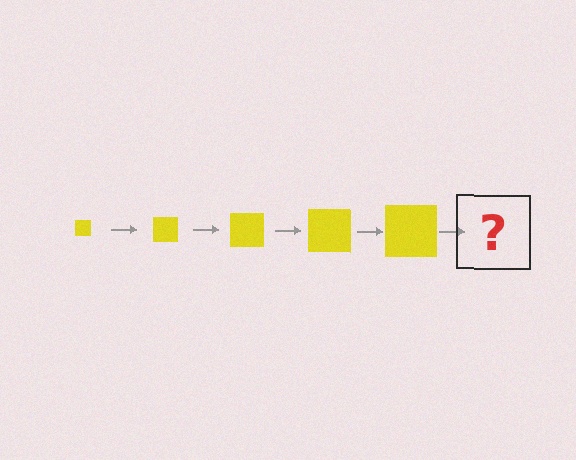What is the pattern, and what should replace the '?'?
The pattern is that the square gets progressively larger each step. The '?' should be a yellow square, larger than the previous one.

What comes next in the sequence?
The next element should be a yellow square, larger than the previous one.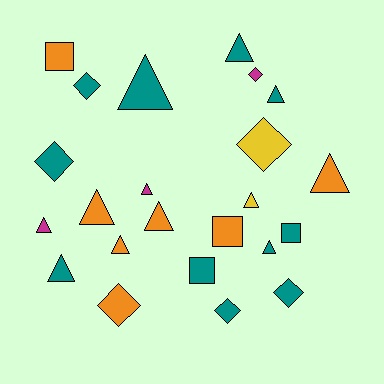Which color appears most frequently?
Teal, with 11 objects.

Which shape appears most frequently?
Triangle, with 12 objects.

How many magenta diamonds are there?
There is 1 magenta diamond.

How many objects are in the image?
There are 23 objects.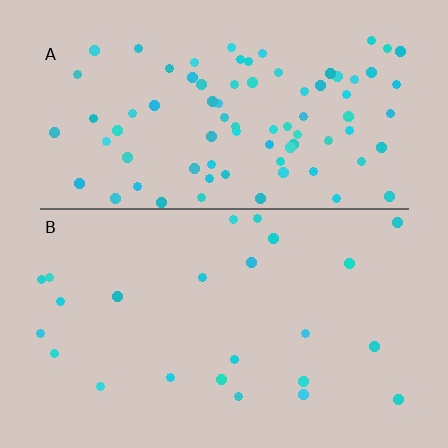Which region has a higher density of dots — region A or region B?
A (the top).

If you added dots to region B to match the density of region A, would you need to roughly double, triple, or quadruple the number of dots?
Approximately triple.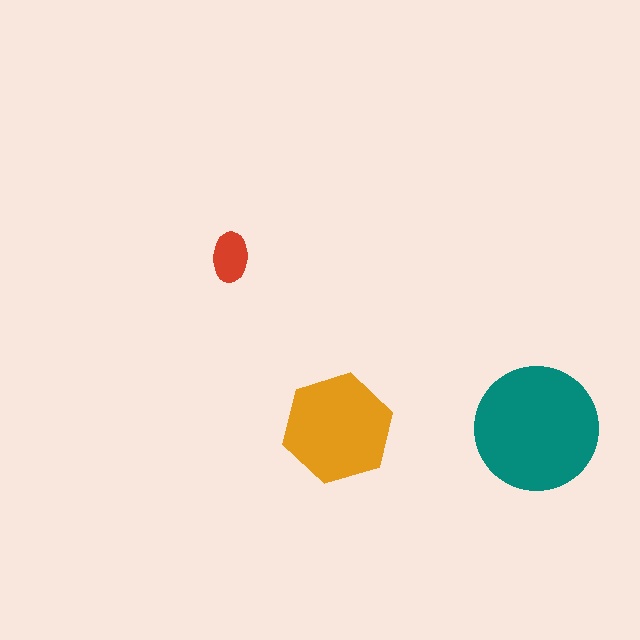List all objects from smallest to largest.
The red ellipse, the orange hexagon, the teal circle.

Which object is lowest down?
The teal circle is bottommost.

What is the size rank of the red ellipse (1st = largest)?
3rd.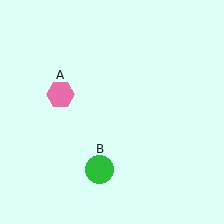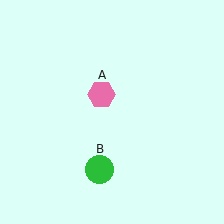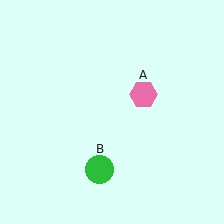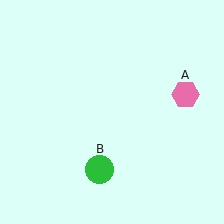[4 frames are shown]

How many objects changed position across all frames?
1 object changed position: pink hexagon (object A).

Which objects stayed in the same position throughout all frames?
Green circle (object B) remained stationary.